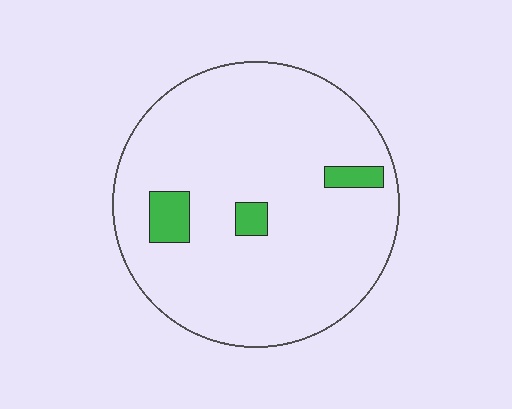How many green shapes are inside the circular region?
3.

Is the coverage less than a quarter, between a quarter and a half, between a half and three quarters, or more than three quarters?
Less than a quarter.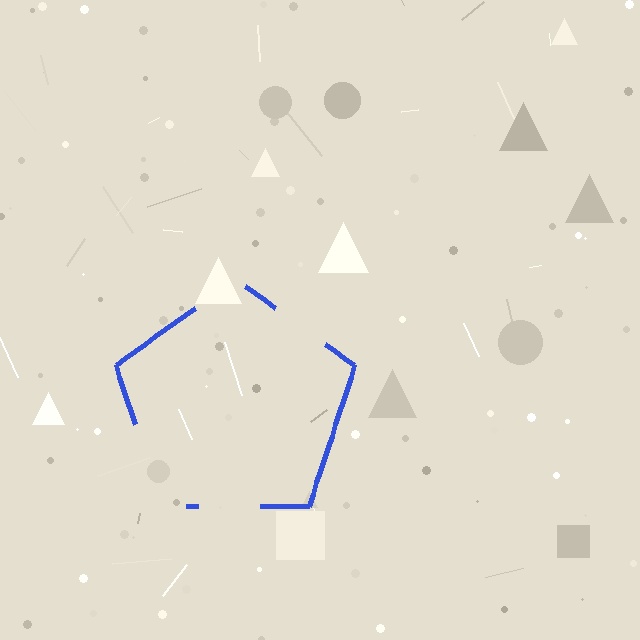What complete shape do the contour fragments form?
The contour fragments form a pentagon.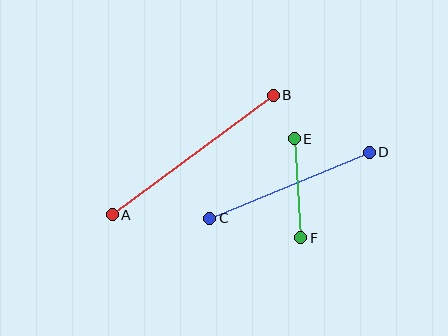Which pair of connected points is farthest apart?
Points A and B are farthest apart.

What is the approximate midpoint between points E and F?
The midpoint is at approximately (298, 188) pixels.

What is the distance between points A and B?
The distance is approximately 200 pixels.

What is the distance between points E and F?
The distance is approximately 99 pixels.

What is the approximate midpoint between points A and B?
The midpoint is at approximately (193, 155) pixels.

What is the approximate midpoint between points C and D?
The midpoint is at approximately (290, 185) pixels.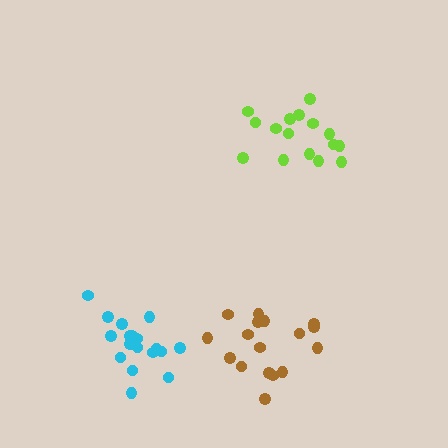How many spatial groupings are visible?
There are 3 spatial groupings.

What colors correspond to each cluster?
The clusters are colored: cyan, brown, lime.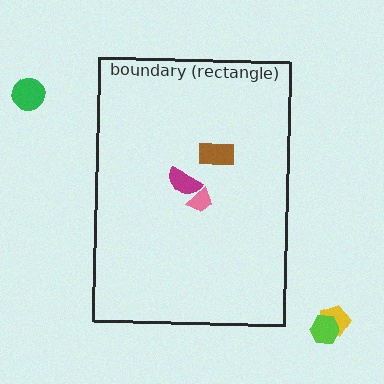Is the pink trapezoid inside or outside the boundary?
Inside.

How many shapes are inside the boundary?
3 inside, 3 outside.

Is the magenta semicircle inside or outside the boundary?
Inside.